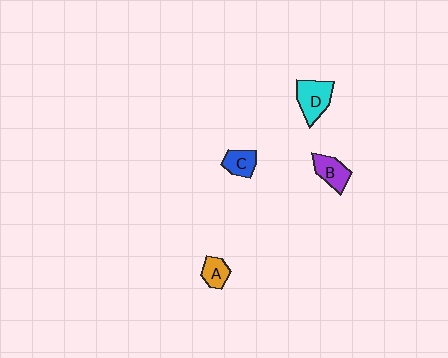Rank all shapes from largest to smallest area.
From largest to smallest: D (cyan), B (purple), C (blue), A (orange).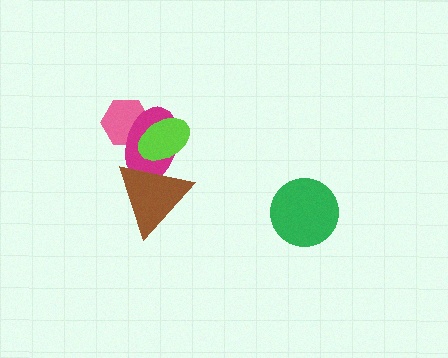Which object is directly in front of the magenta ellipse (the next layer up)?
The brown triangle is directly in front of the magenta ellipse.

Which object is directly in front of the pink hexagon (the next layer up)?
The magenta ellipse is directly in front of the pink hexagon.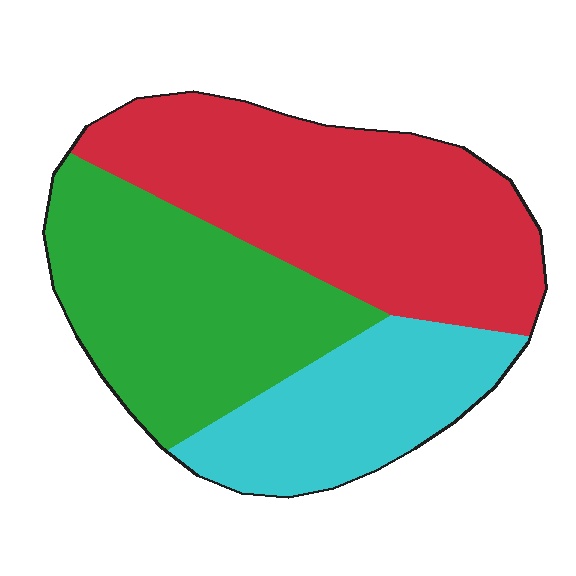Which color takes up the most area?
Red, at roughly 45%.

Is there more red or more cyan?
Red.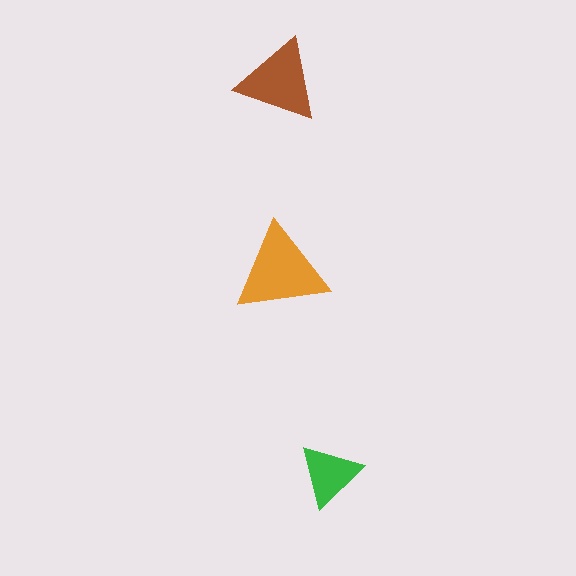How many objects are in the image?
There are 3 objects in the image.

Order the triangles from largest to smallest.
the orange one, the brown one, the green one.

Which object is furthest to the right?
The green triangle is rightmost.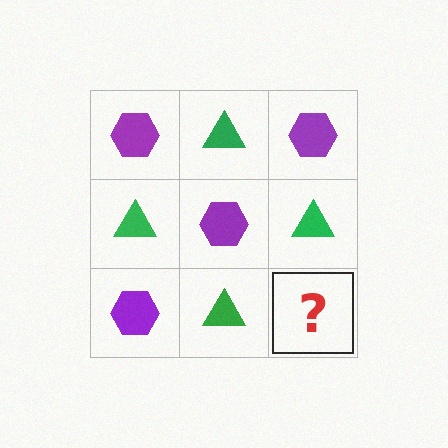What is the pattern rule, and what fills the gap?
The rule is that it alternates purple hexagon and green triangle in a checkerboard pattern. The gap should be filled with a purple hexagon.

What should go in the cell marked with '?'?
The missing cell should contain a purple hexagon.